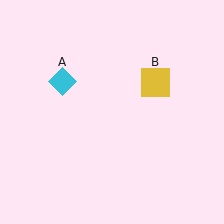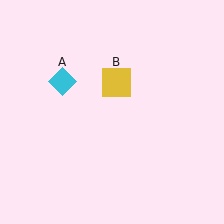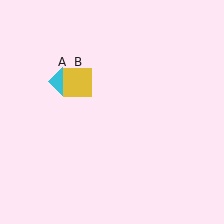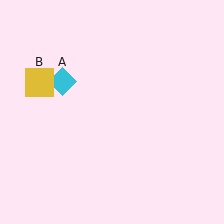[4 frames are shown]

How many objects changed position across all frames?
1 object changed position: yellow square (object B).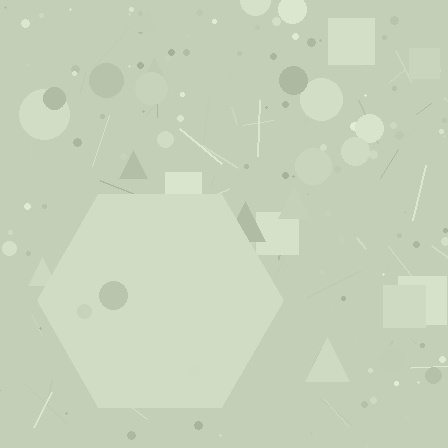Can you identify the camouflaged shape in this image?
The camouflaged shape is a hexagon.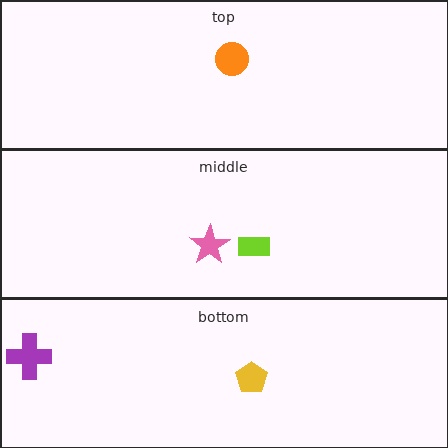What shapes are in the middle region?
The pink star, the lime rectangle.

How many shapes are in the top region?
1.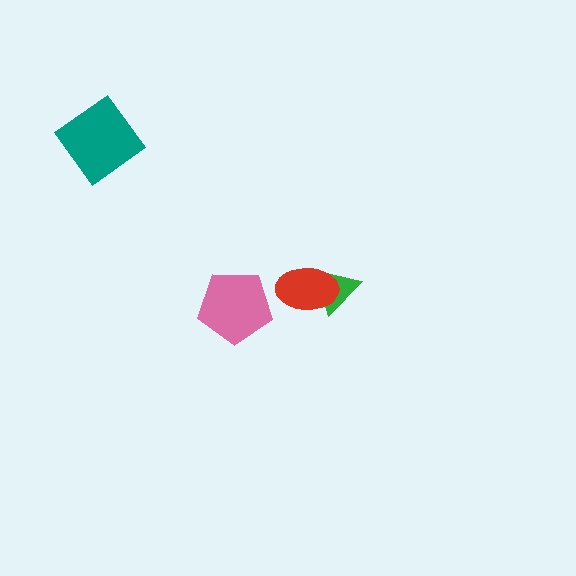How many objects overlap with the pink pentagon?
0 objects overlap with the pink pentagon.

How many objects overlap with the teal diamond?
0 objects overlap with the teal diamond.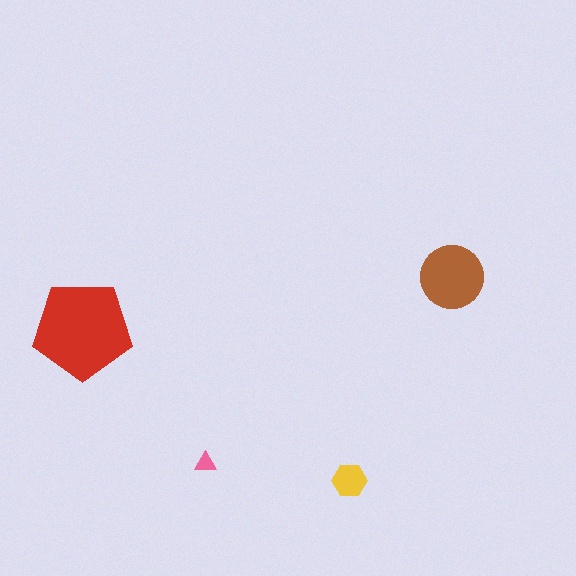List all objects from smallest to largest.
The pink triangle, the yellow hexagon, the brown circle, the red pentagon.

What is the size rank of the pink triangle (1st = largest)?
4th.